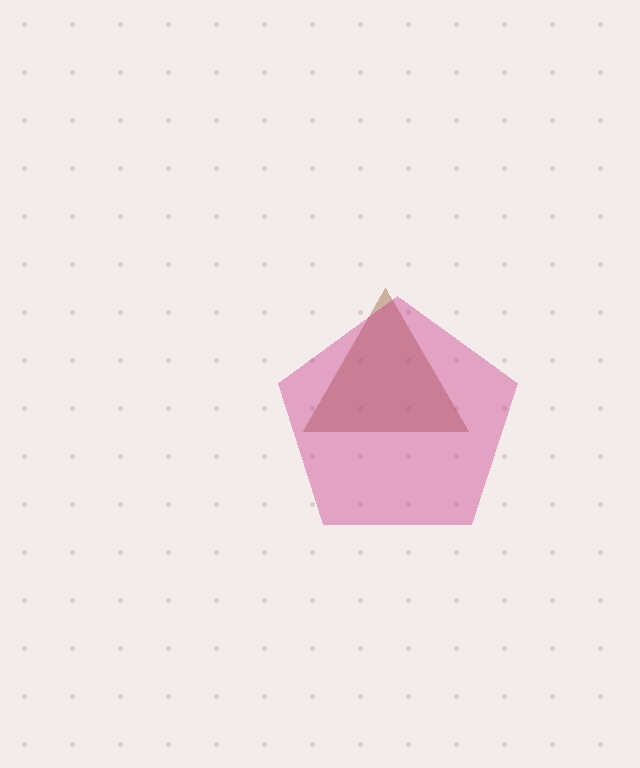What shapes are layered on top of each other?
The layered shapes are: a brown triangle, a magenta pentagon.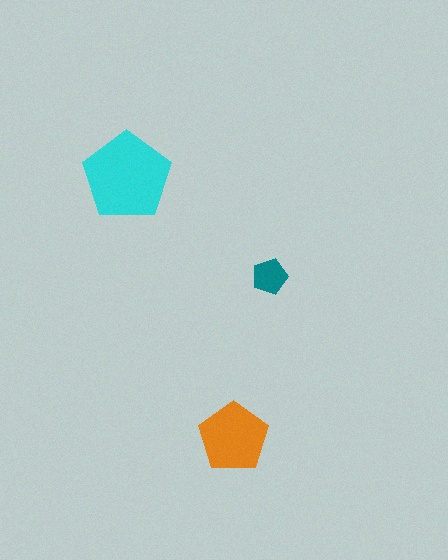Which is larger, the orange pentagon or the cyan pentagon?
The cyan one.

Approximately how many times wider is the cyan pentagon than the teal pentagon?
About 2.5 times wider.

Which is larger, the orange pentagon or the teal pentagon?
The orange one.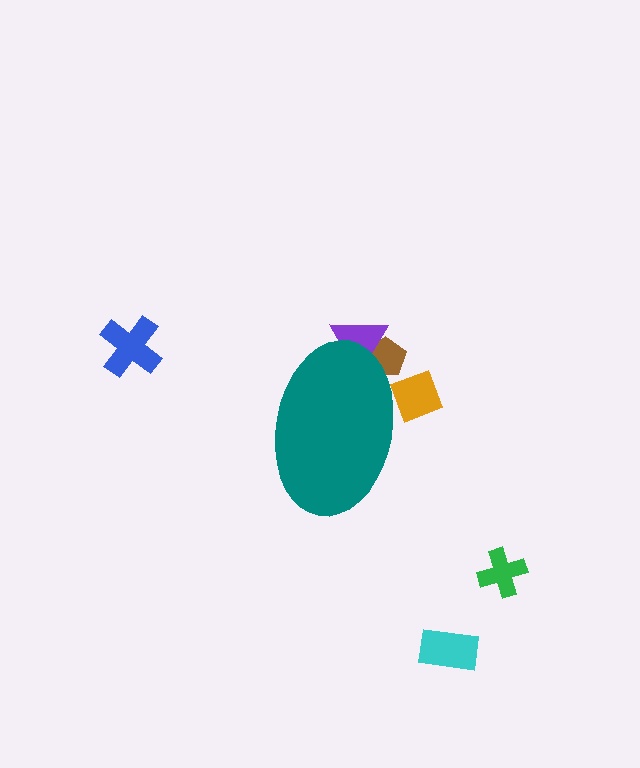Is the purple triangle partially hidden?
Yes, the purple triangle is partially hidden behind the teal ellipse.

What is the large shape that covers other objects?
A teal ellipse.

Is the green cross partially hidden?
No, the green cross is fully visible.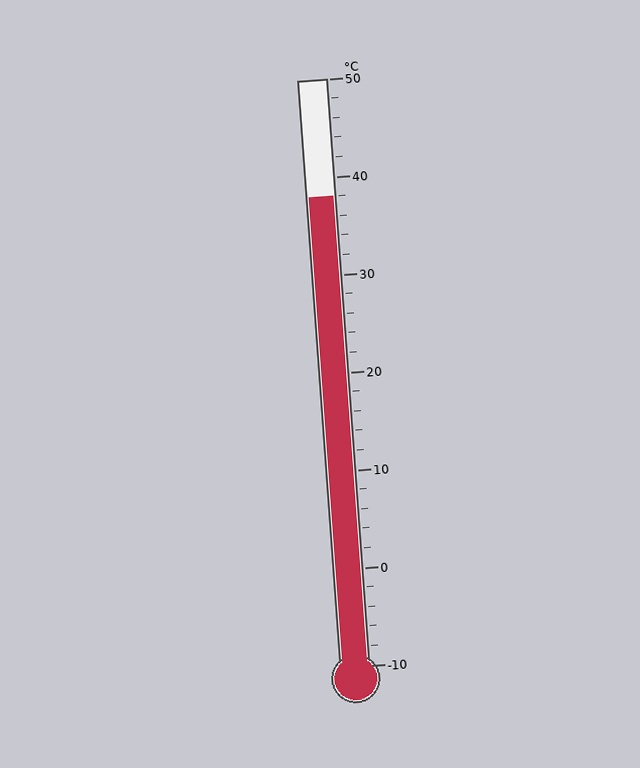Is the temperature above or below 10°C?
The temperature is above 10°C.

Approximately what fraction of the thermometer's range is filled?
The thermometer is filled to approximately 80% of its range.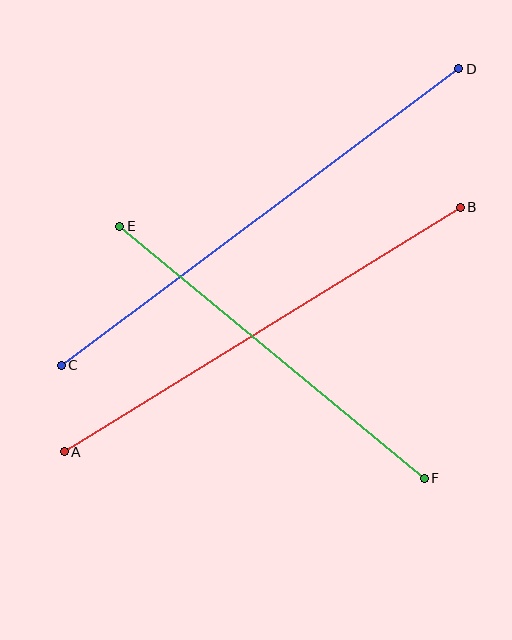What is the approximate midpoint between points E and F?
The midpoint is at approximately (272, 352) pixels.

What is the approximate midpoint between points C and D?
The midpoint is at approximately (260, 217) pixels.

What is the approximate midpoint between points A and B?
The midpoint is at approximately (262, 330) pixels.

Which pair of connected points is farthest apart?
Points C and D are farthest apart.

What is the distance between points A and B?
The distance is approximately 465 pixels.